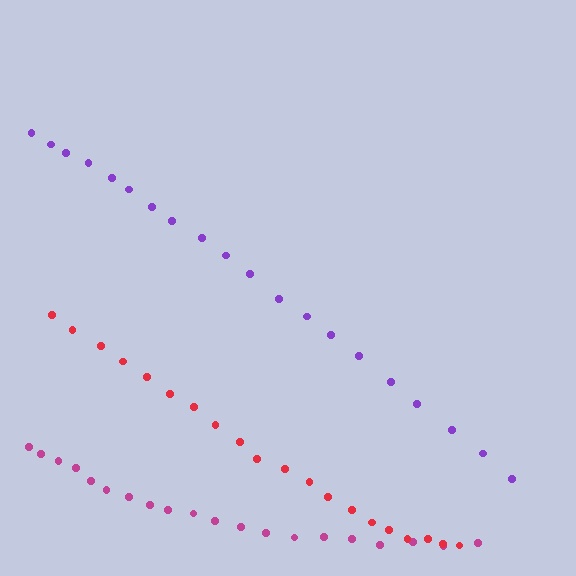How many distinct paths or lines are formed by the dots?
There are 3 distinct paths.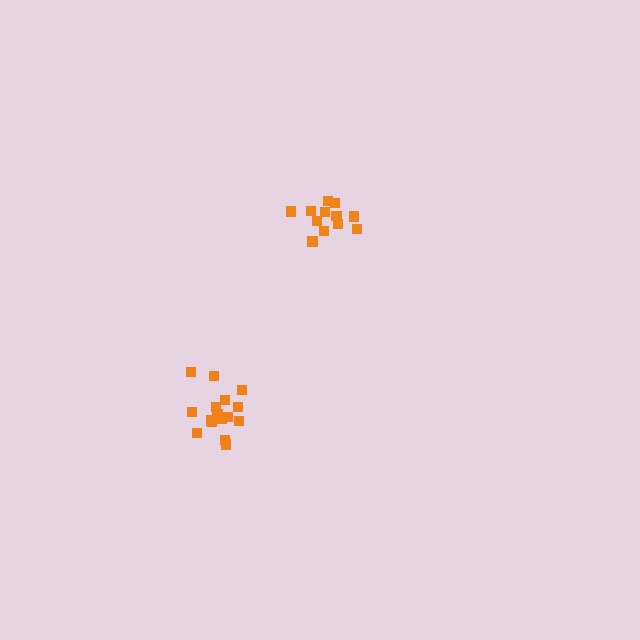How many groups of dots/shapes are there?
There are 2 groups.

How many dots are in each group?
Group 1: 12 dots, Group 2: 16 dots (28 total).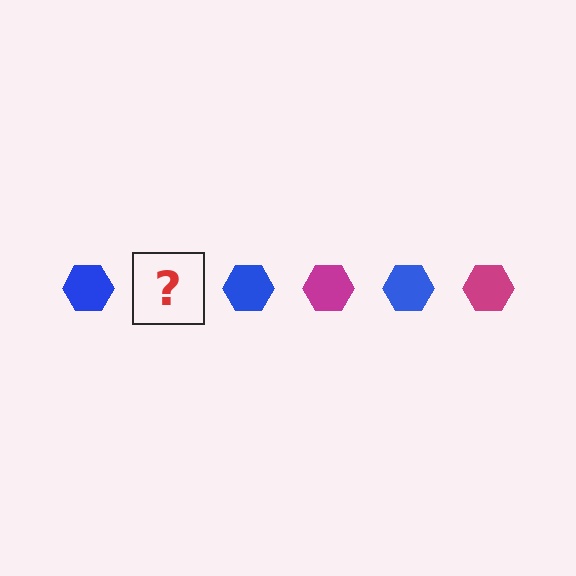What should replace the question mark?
The question mark should be replaced with a magenta hexagon.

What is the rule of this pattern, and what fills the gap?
The rule is that the pattern cycles through blue, magenta hexagons. The gap should be filled with a magenta hexagon.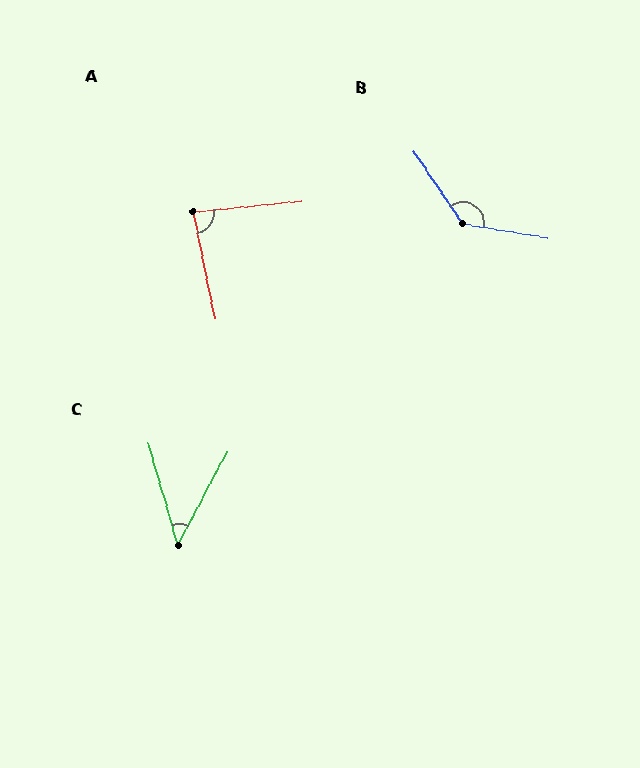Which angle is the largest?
B, at approximately 134 degrees.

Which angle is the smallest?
C, at approximately 44 degrees.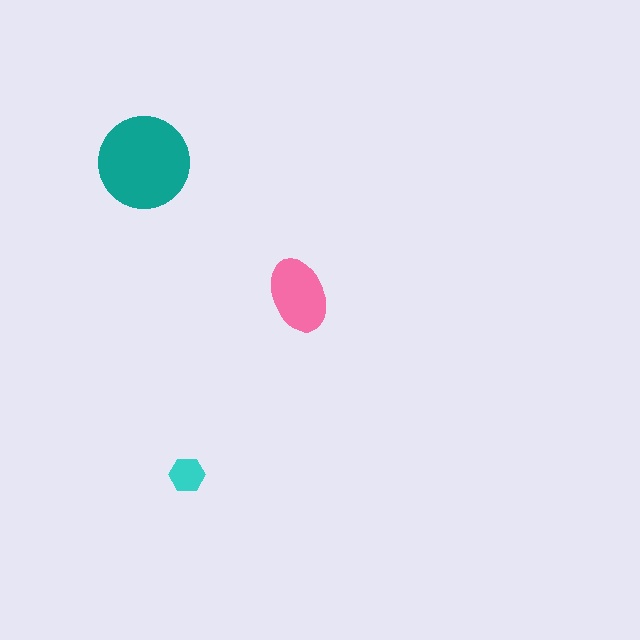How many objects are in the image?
There are 3 objects in the image.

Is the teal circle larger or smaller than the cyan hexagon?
Larger.